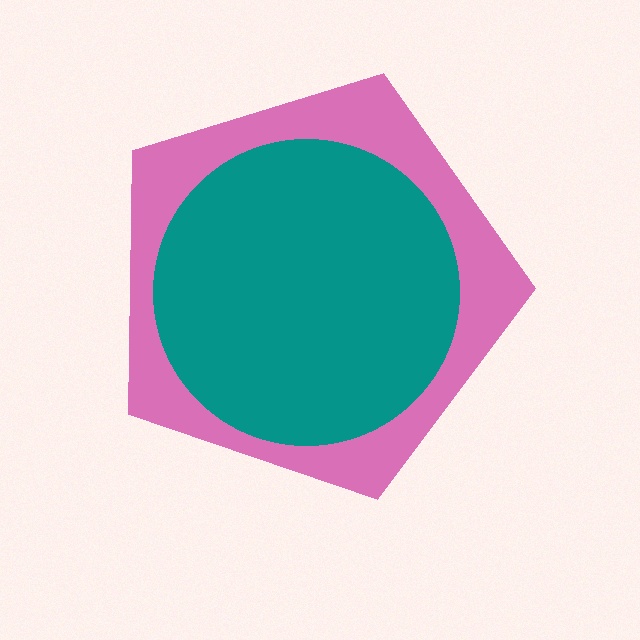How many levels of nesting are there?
2.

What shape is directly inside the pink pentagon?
The teal circle.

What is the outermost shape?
The pink pentagon.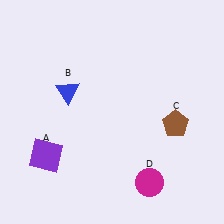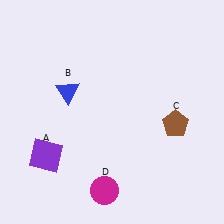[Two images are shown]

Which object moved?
The magenta circle (D) moved left.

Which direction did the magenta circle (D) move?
The magenta circle (D) moved left.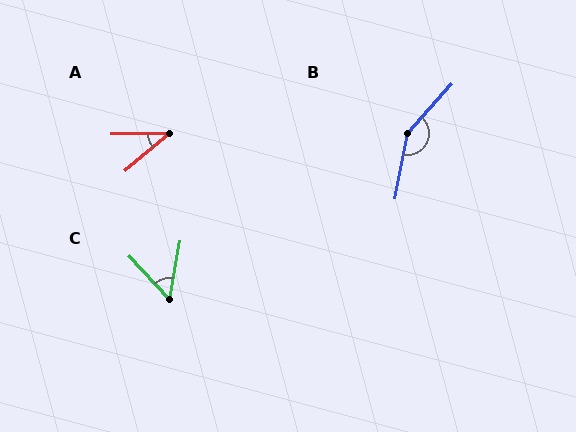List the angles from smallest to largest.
A (40°), C (53°), B (149°).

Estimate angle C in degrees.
Approximately 53 degrees.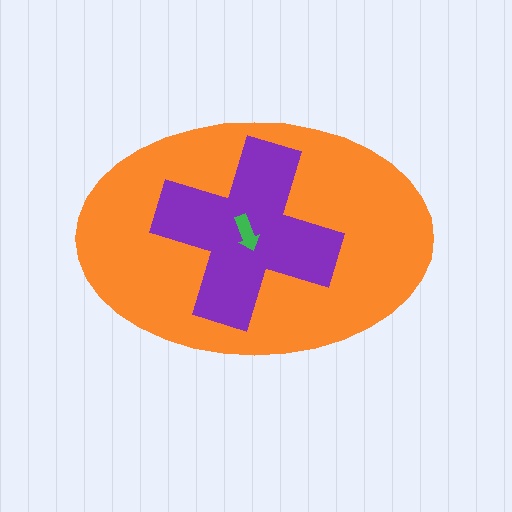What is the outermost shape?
The orange ellipse.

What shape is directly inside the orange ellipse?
The purple cross.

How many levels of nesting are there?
3.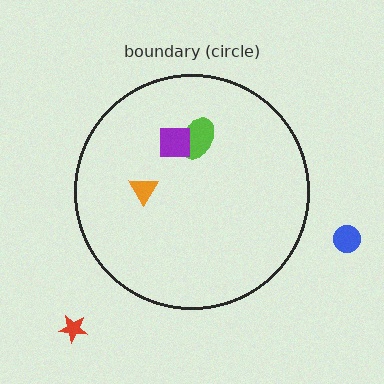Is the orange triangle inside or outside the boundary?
Inside.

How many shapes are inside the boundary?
3 inside, 2 outside.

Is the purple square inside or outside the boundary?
Inside.